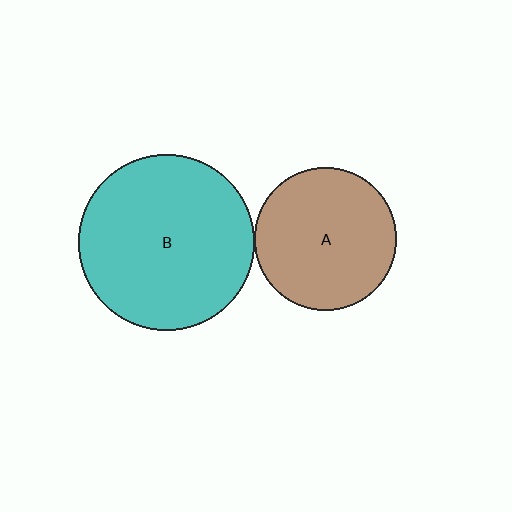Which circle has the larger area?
Circle B (teal).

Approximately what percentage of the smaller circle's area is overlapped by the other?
Approximately 5%.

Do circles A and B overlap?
Yes.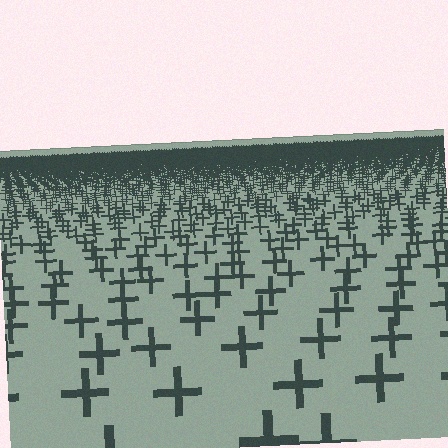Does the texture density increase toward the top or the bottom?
Density increases toward the top.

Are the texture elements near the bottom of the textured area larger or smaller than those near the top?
Larger. Near the bottom, elements are closer to the viewer and appear at a bigger on-screen size.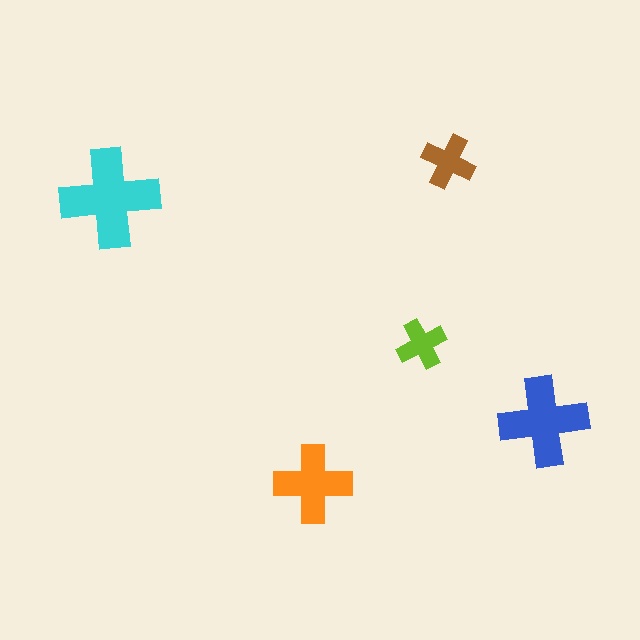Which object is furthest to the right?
The blue cross is rightmost.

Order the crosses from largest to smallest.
the cyan one, the blue one, the orange one, the brown one, the lime one.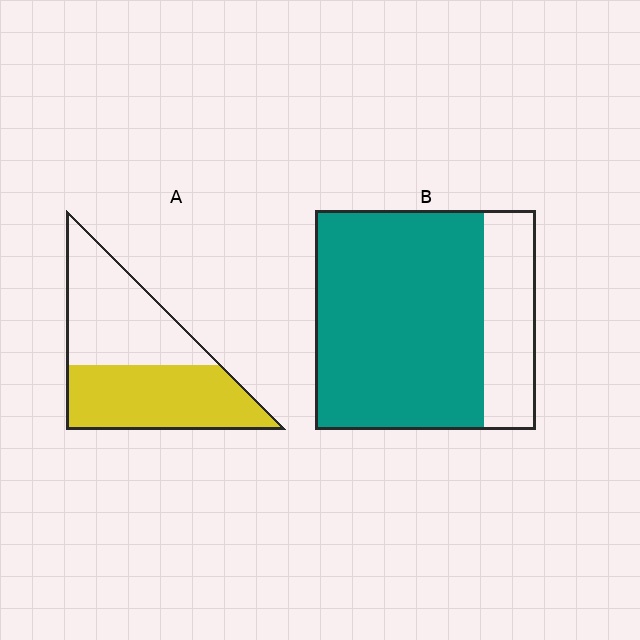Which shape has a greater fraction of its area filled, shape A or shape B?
Shape B.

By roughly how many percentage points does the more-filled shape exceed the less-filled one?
By roughly 25 percentage points (B over A).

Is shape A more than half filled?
Roughly half.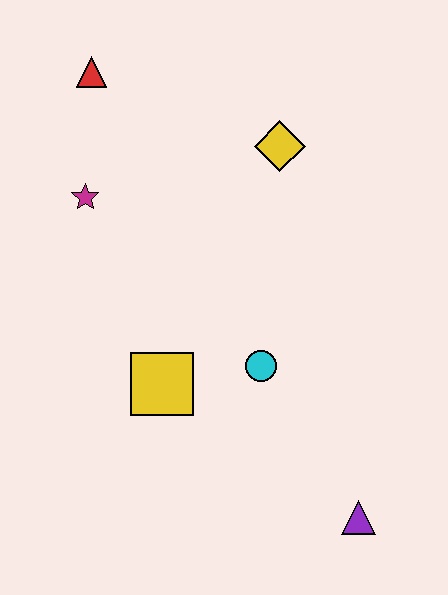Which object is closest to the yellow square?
The cyan circle is closest to the yellow square.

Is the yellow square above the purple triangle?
Yes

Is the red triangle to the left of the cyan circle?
Yes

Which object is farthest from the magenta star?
The purple triangle is farthest from the magenta star.